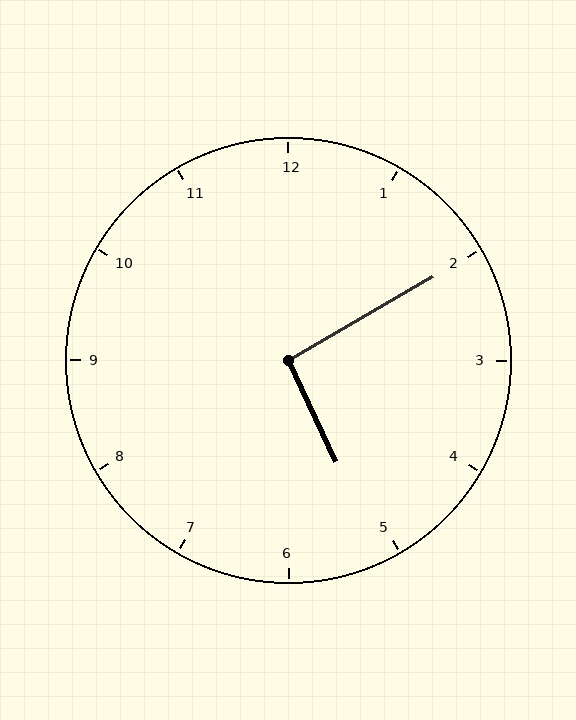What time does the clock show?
5:10.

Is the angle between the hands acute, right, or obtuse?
It is right.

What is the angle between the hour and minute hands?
Approximately 95 degrees.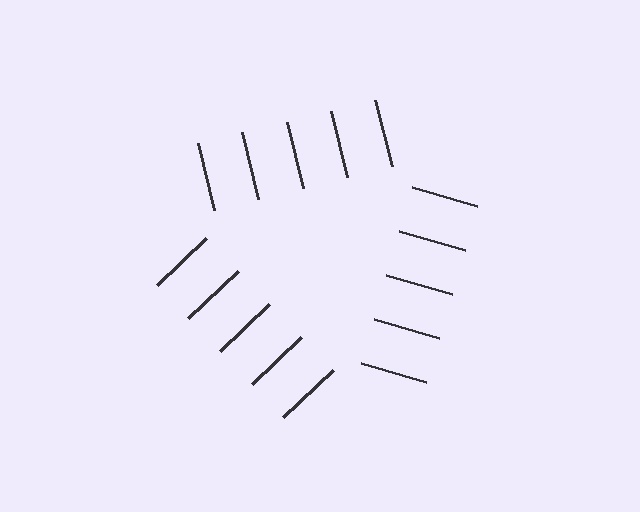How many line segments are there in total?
15 — 5 along each of the 3 edges.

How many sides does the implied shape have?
3 sides — the line-ends trace a triangle.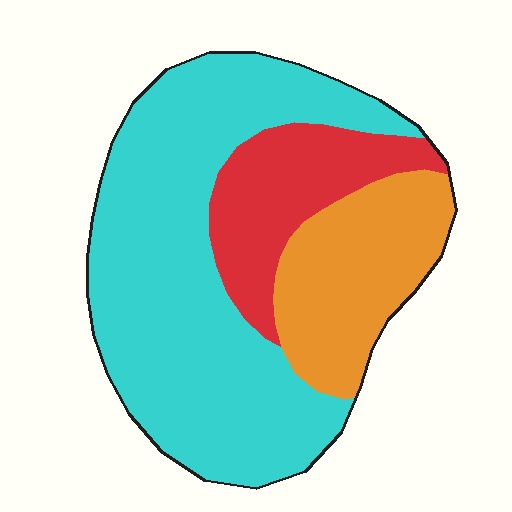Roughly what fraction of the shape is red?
Red takes up about one fifth (1/5) of the shape.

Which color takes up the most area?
Cyan, at roughly 60%.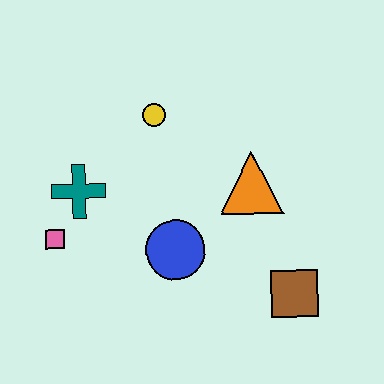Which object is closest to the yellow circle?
The teal cross is closest to the yellow circle.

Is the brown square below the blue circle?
Yes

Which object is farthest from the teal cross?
The brown square is farthest from the teal cross.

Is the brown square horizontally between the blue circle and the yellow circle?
No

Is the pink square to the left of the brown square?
Yes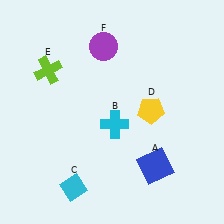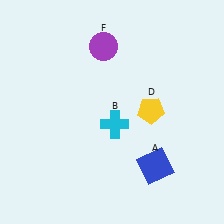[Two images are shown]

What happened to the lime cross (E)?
The lime cross (E) was removed in Image 2. It was in the top-left area of Image 1.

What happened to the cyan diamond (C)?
The cyan diamond (C) was removed in Image 2. It was in the bottom-left area of Image 1.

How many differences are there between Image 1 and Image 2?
There are 2 differences between the two images.